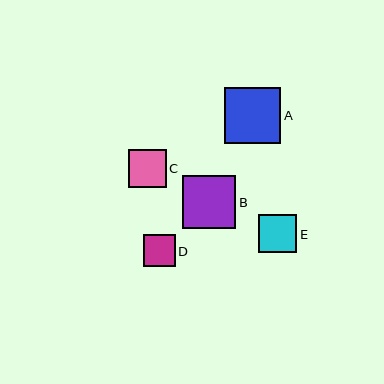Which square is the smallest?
Square D is the smallest with a size of approximately 32 pixels.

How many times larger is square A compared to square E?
Square A is approximately 1.5 times the size of square E.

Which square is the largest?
Square A is the largest with a size of approximately 56 pixels.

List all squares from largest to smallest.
From largest to smallest: A, B, E, C, D.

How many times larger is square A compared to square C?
Square A is approximately 1.5 times the size of square C.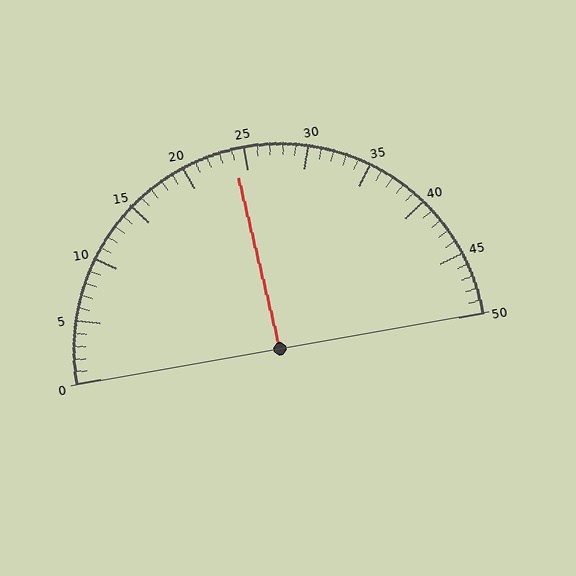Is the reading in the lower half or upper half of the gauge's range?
The reading is in the lower half of the range (0 to 50).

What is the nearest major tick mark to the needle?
The nearest major tick mark is 25.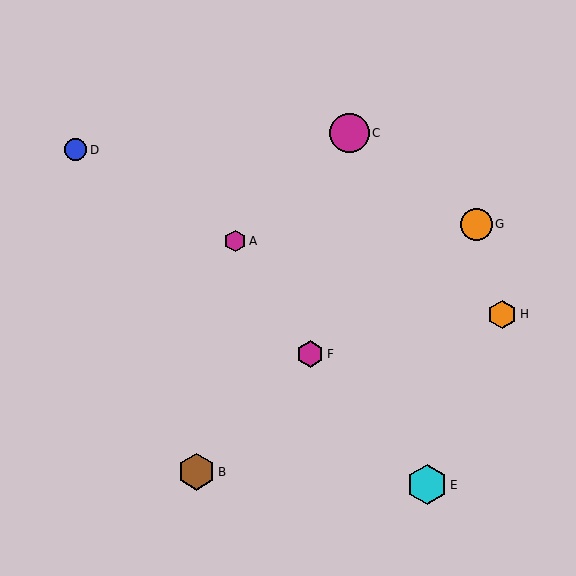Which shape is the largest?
The cyan hexagon (labeled E) is the largest.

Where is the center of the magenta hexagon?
The center of the magenta hexagon is at (235, 241).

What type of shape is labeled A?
Shape A is a magenta hexagon.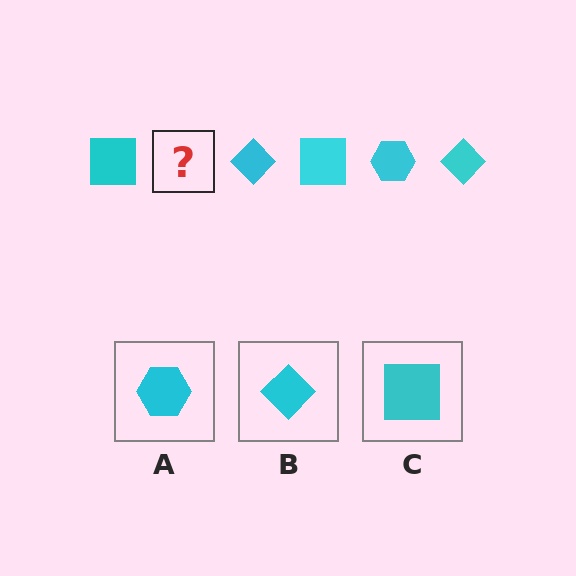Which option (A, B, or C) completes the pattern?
A.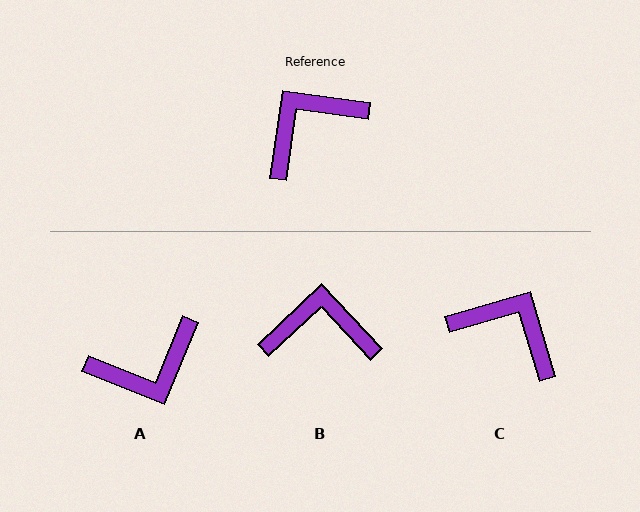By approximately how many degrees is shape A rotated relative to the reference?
Approximately 166 degrees counter-clockwise.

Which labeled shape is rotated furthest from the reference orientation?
A, about 166 degrees away.